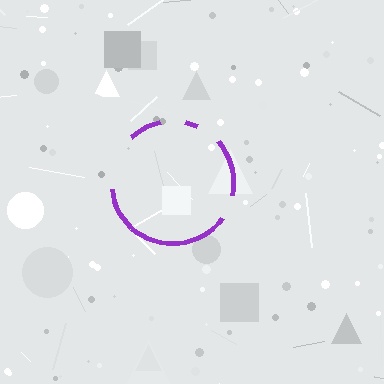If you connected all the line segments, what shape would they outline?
They would outline a circle.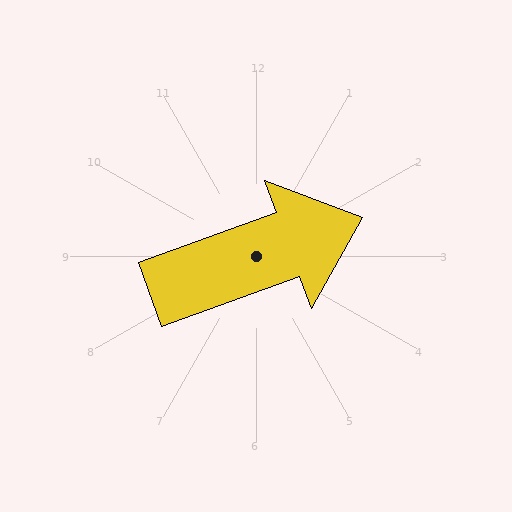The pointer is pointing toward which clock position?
Roughly 2 o'clock.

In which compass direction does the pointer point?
East.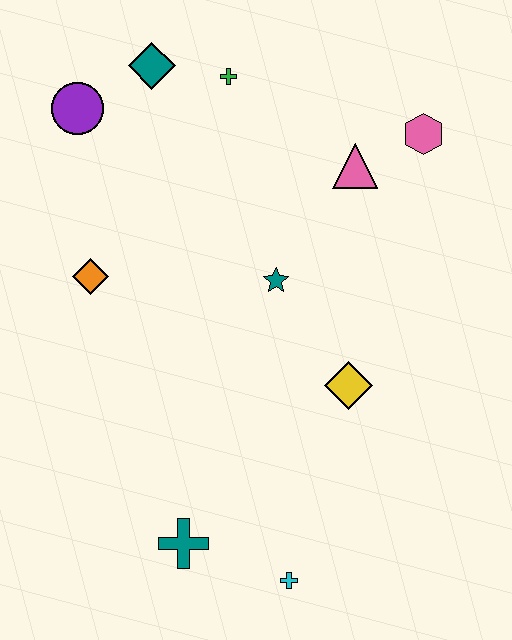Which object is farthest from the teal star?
The cyan cross is farthest from the teal star.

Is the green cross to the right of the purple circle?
Yes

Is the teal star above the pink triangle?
No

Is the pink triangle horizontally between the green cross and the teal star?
No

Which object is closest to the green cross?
The teal diamond is closest to the green cross.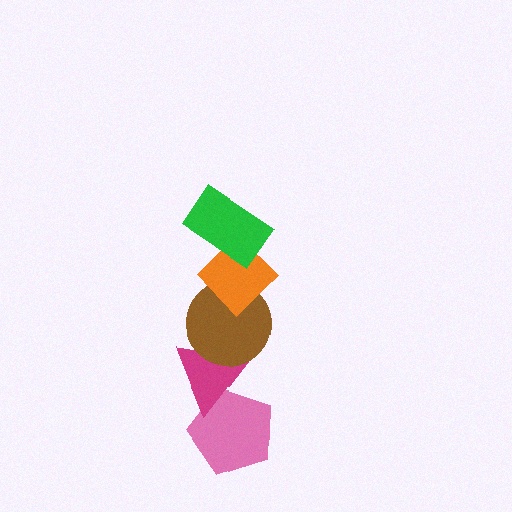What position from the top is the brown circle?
The brown circle is 3rd from the top.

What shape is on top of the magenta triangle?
The brown circle is on top of the magenta triangle.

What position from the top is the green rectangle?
The green rectangle is 1st from the top.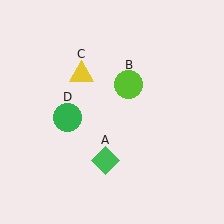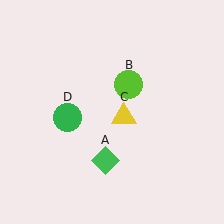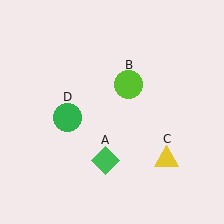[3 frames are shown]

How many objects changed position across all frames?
1 object changed position: yellow triangle (object C).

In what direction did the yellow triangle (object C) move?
The yellow triangle (object C) moved down and to the right.